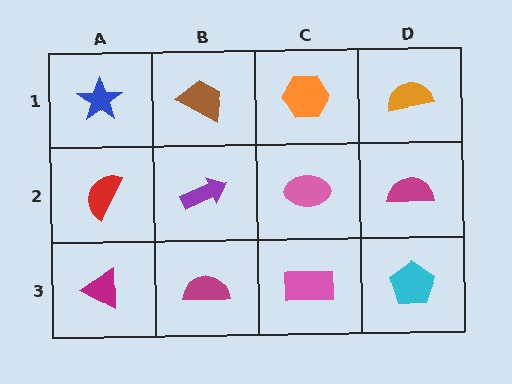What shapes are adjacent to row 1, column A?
A red semicircle (row 2, column A), a brown trapezoid (row 1, column B).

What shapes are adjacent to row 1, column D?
A magenta semicircle (row 2, column D), an orange hexagon (row 1, column C).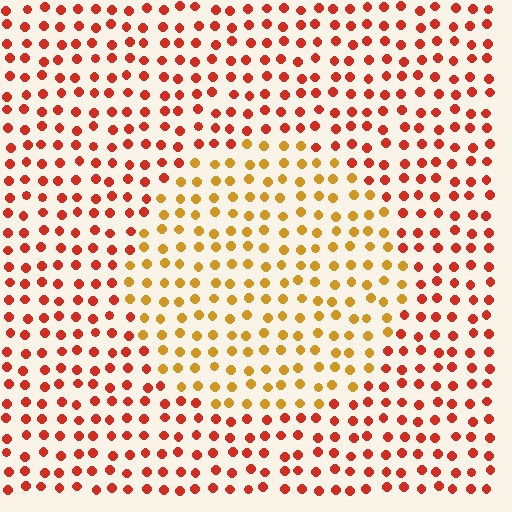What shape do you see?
I see a circle.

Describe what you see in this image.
The image is filled with small red elements in a uniform arrangement. A circle-shaped region is visible where the elements are tinted to a slightly different hue, forming a subtle color boundary.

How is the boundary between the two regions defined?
The boundary is defined purely by a slight shift in hue (about 37 degrees). Spacing, size, and orientation are identical on both sides.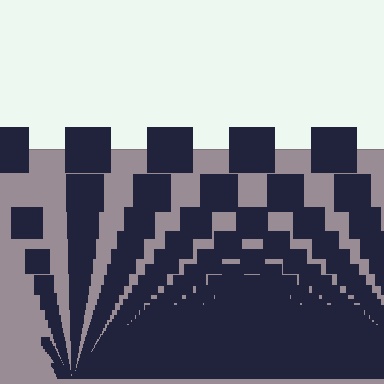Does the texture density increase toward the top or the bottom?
Density increases toward the bottom.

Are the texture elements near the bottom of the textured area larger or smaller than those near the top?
Smaller. The gradient is inverted — elements near the bottom are smaller and denser.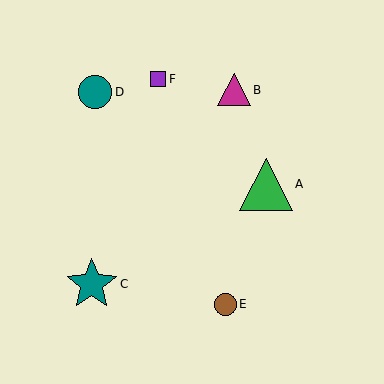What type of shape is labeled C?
Shape C is a teal star.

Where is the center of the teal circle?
The center of the teal circle is at (95, 92).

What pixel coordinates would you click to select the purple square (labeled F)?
Click at (158, 79) to select the purple square F.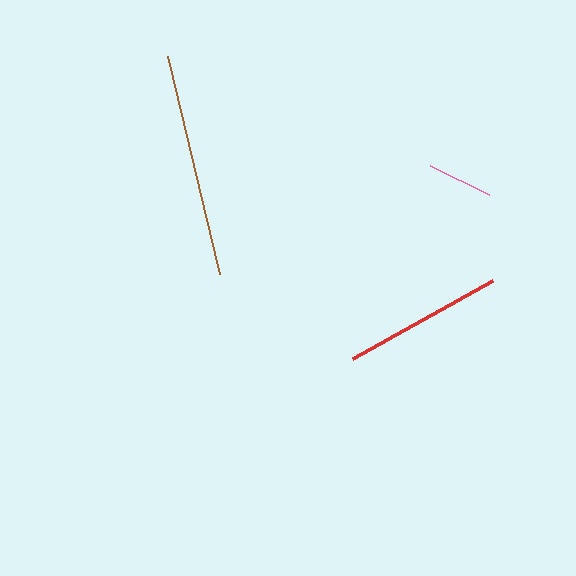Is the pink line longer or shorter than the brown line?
The brown line is longer than the pink line.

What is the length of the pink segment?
The pink segment is approximately 66 pixels long.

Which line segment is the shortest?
The pink line is the shortest at approximately 66 pixels.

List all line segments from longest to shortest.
From longest to shortest: brown, red, pink.